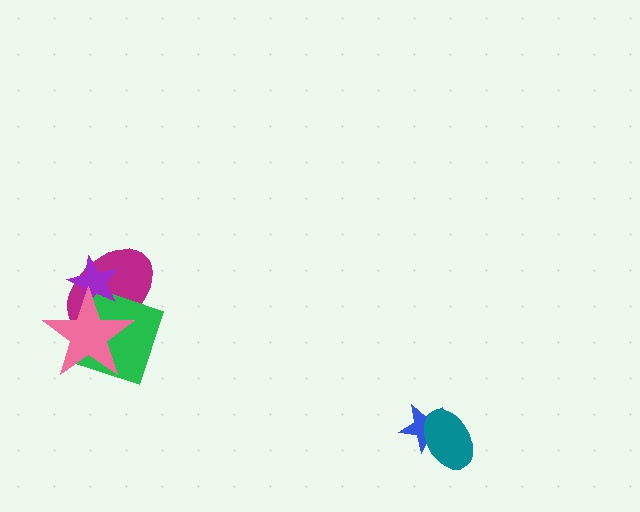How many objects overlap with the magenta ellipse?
3 objects overlap with the magenta ellipse.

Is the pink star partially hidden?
No, no other shape covers it.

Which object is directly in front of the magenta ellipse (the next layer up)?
The green square is directly in front of the magenta ellipse.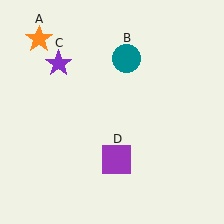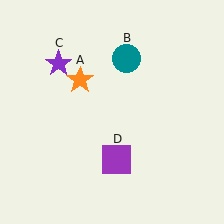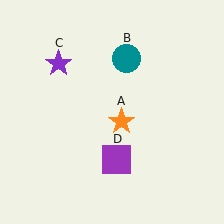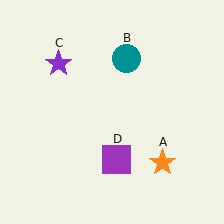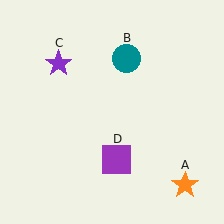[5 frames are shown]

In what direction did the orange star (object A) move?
The orange star (object A) moved down and to the right.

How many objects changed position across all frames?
1 object changed position: orange star (object A).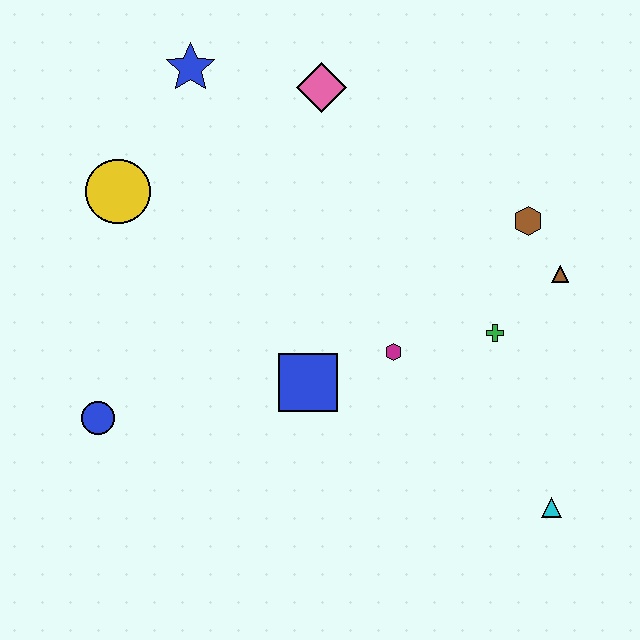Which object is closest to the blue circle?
The blue square is closest to the blue circle.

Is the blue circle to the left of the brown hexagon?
Yes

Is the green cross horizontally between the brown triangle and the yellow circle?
Yes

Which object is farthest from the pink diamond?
The cyan triangle is farthest from the pink diamond.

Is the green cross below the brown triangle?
Yes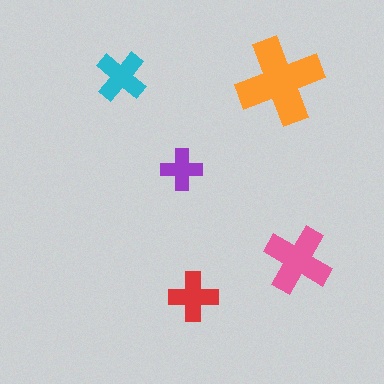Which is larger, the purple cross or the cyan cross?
The cyan one.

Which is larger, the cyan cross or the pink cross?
The pink one.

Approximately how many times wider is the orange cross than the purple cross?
About 2 times wider.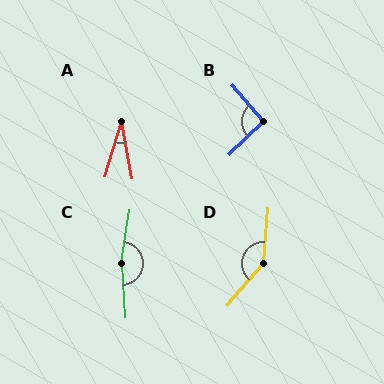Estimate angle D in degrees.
Approximately 143 degrees.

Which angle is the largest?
C, at approximately 167 degrees.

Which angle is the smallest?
A, at approximately 27 degrees.